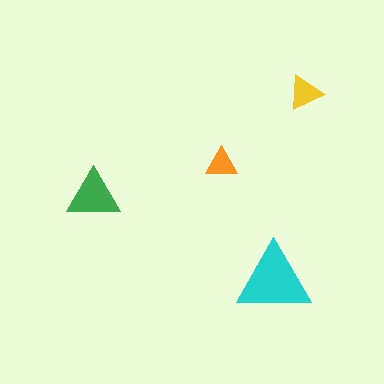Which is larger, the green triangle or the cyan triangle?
The cyan one.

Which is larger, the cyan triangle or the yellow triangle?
The cyan one.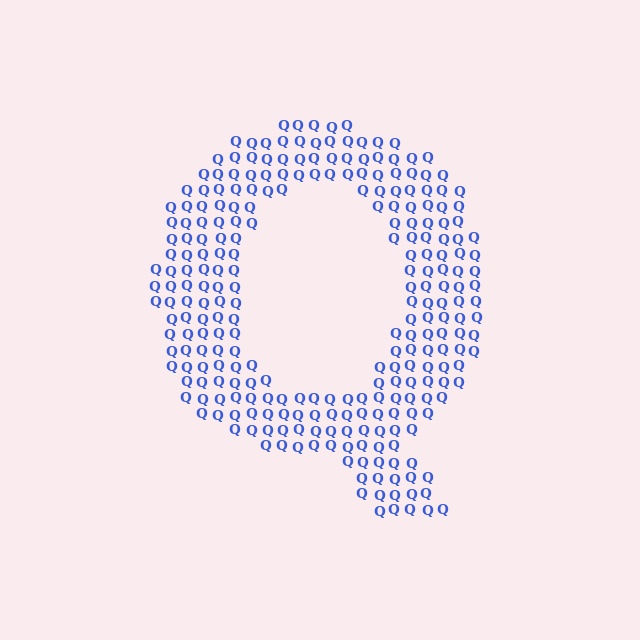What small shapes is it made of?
It is made of small letter Q's.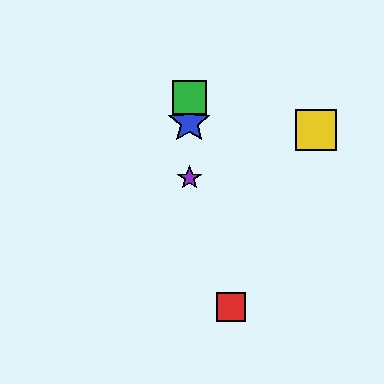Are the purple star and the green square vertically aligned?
Yes, both are at x≈189.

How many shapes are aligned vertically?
3 shapes (the blue star, the green square, the purple star) are aligned vertically.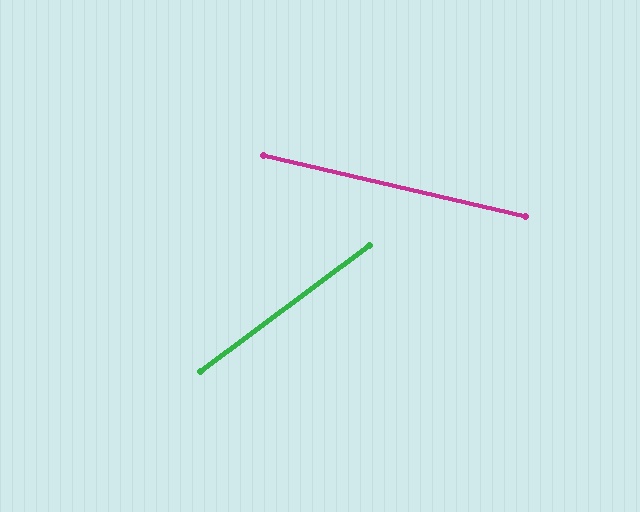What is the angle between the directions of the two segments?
Approximately 50 degrees.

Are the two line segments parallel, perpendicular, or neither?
Neither parallel nor perpendicular — they differ by about 50°.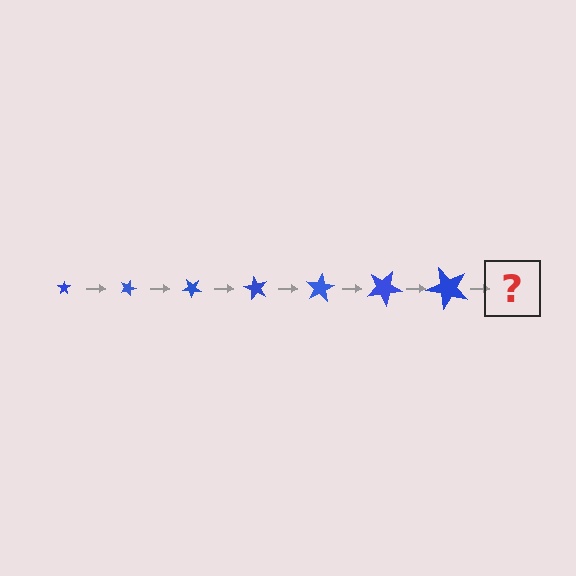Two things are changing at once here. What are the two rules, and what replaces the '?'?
The two rules are that the star grows larger each step and it rotates 20 degrees each step. The '?' should be a star, larger than the previous one and rotated 140 degrees from the start.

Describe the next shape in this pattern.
It should be a star, larger than the previous one and rotated 140 degrees from the start.